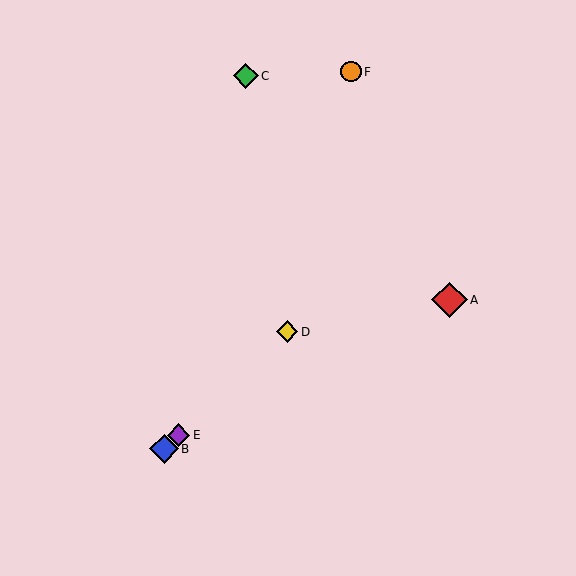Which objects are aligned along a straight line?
Objects B, D, E are aligned along a straight line.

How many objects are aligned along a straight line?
3 objects (B, D, E) are aligned along a straight line.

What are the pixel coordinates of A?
Object A is at (450, 300).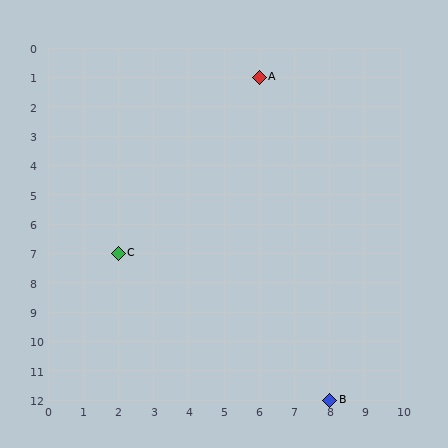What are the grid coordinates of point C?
Point C is at grid coordinates (2, 7).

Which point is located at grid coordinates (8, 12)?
Point B is at (8, 12).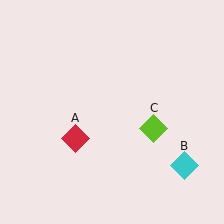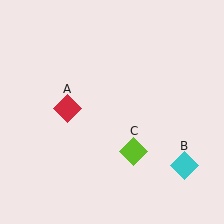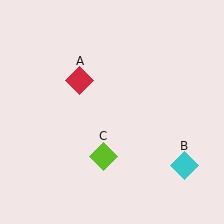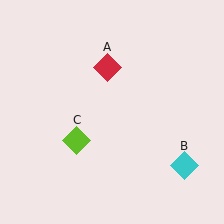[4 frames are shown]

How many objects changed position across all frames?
2 objects changed position: red diamond (object A), lime diamond (object C).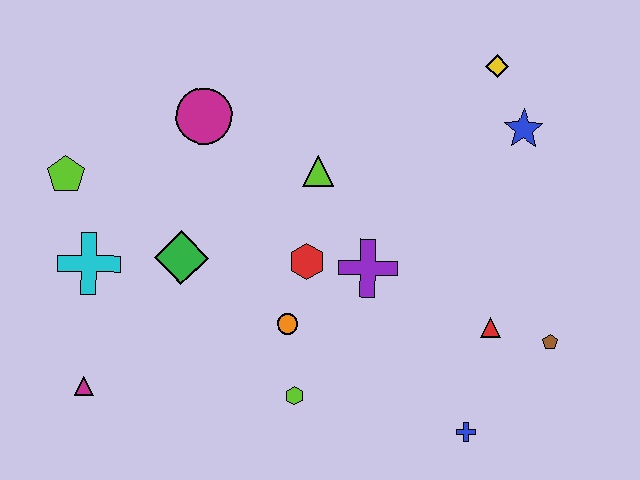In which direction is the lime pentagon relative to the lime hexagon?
The lime pentagon is to the left of the lime hexagon.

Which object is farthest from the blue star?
The magenta triangle is farthest from the blue star.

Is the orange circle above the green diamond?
No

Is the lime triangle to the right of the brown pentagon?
No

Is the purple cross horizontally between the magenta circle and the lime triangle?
No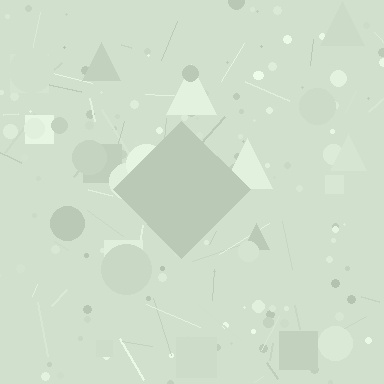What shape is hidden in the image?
A diamond is hidden in the image.